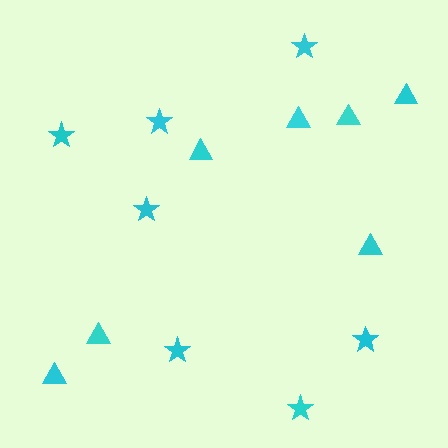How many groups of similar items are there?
There are 2 groups: one group of stars (7) and one group of triangles (7).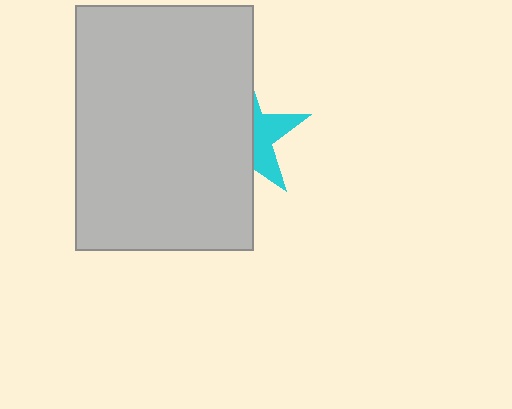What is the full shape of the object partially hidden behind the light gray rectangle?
The partially hidden object is a cyan star.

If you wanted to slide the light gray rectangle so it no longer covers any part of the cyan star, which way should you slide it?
Slide it left — that is the most direct way to separate the two shapes.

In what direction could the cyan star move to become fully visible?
The cyan star could move right. That would shift it out from behind the light gray rectangle entirely.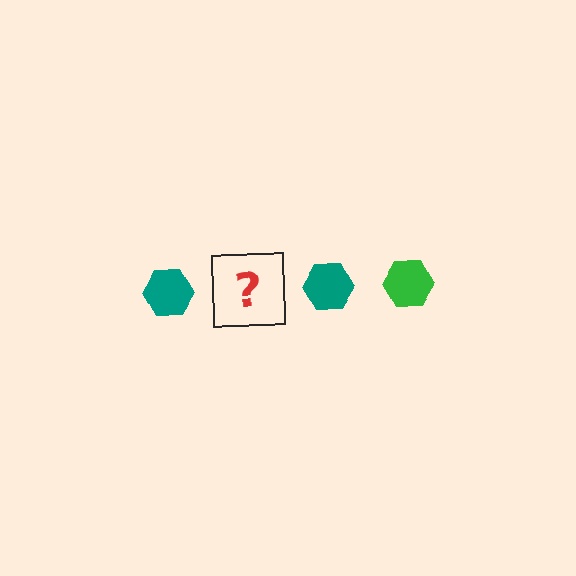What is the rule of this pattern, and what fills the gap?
The rule is that the pattern cycles through teal, green hexagons. The gap should be filled with a green hexagon.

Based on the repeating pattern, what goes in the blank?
The blank should be a green hexagon.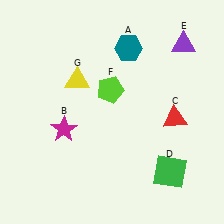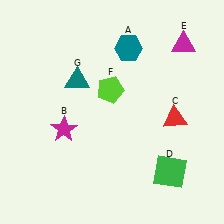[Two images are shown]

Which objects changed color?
E changed from purple to magenta. G changed from yellow to teal.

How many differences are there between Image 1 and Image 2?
There are 2 differences between the two images.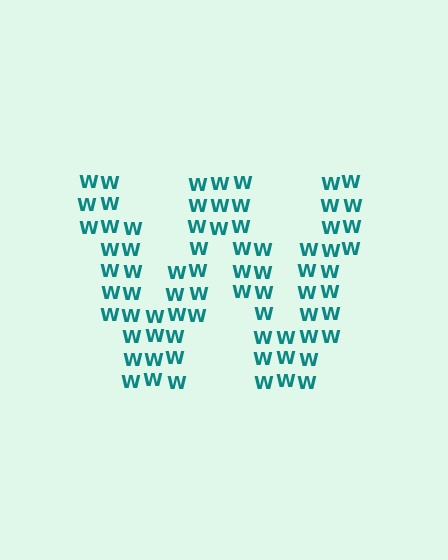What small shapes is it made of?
It is made of small letter W's.